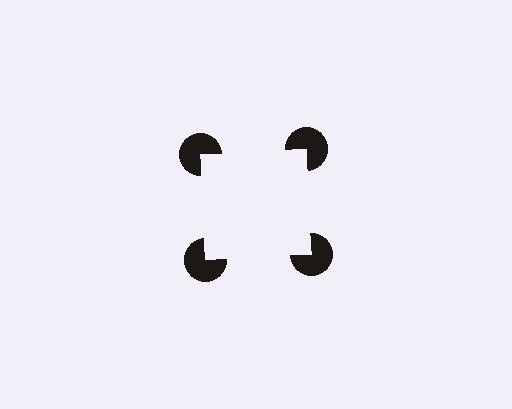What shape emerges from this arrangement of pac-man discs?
An illusory square — its edges are inferred from the aligned wedge cuts in the pac-man discs, not physically drawn.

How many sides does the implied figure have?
4 sides.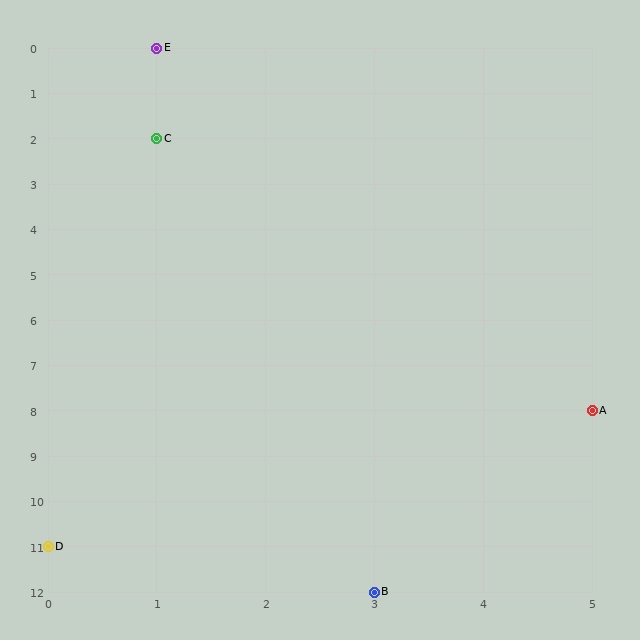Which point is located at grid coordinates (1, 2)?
Point C is at (1, 2).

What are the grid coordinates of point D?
Point D is at grid coordinates (0, 11).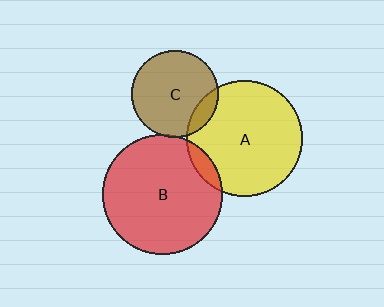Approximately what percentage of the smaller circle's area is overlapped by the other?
Approximately 10%.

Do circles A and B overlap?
Yes.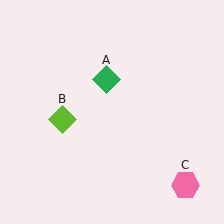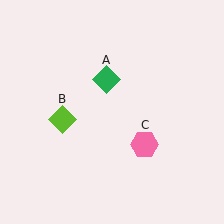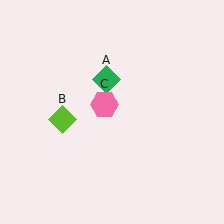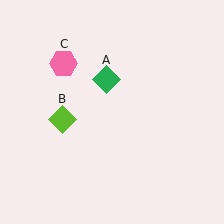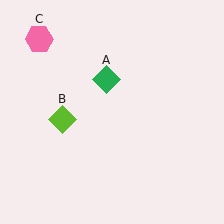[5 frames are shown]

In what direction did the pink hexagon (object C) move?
The pink hexagon (object C) moved up and to the left.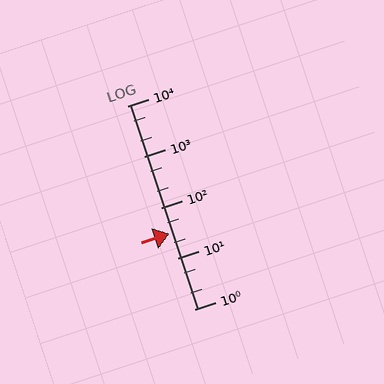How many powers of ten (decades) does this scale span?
The scale spans 4 decades, from 1 to 10000.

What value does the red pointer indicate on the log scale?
The pointer indicates approximately 31.